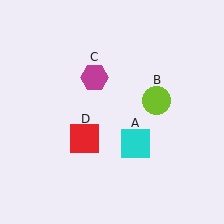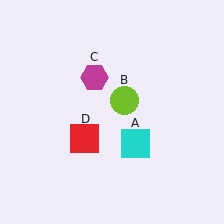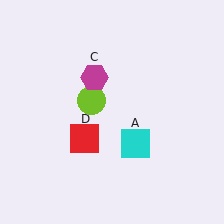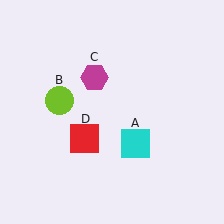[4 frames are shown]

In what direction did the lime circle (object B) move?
The lime circle (object B) moved left.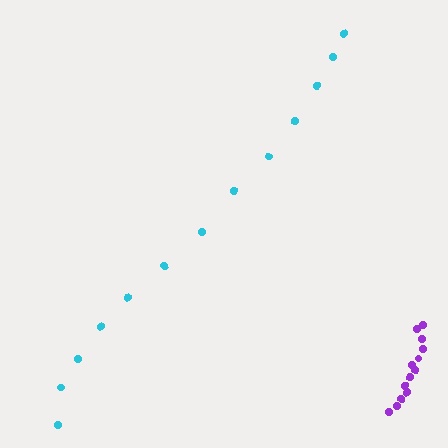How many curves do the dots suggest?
There are 2 distinct paths.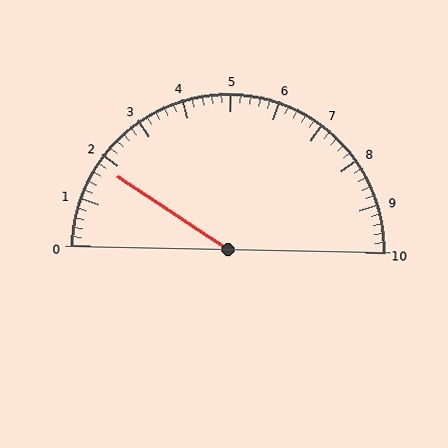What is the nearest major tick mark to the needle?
The nearest major tick mark is 2.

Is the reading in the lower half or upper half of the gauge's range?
The reading is in the lower half of the range (0 to 10).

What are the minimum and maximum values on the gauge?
The gauge ranges from 0 to 10.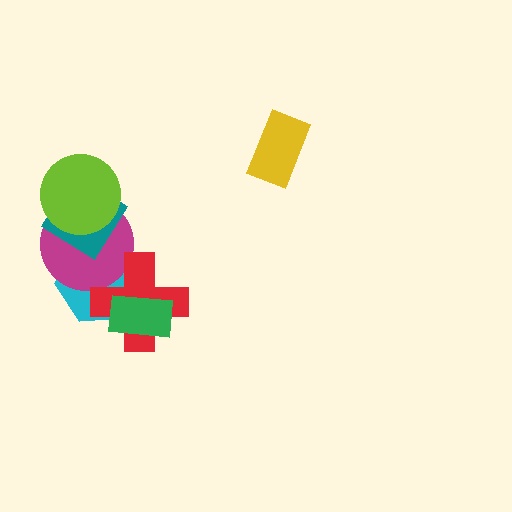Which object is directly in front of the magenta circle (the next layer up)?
The teal diamond is directly in front of the magenta circle.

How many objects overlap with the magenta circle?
4 objects overlap with the magenta circle.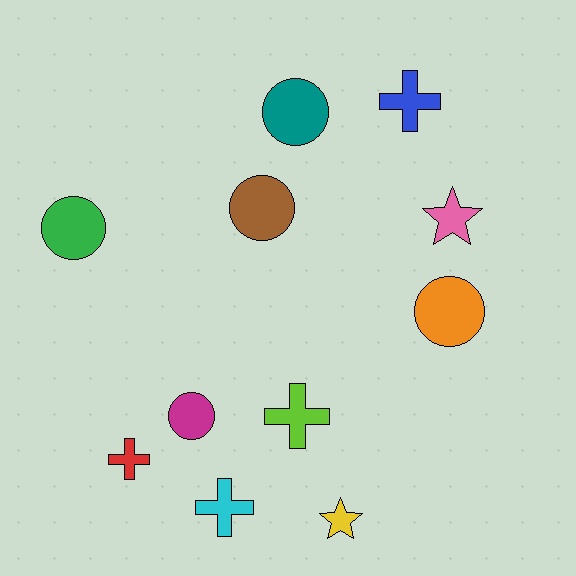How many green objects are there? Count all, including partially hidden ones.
There is 1 green object.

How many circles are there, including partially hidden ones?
There are 5 circles.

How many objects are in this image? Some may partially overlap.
There are 11 objects.